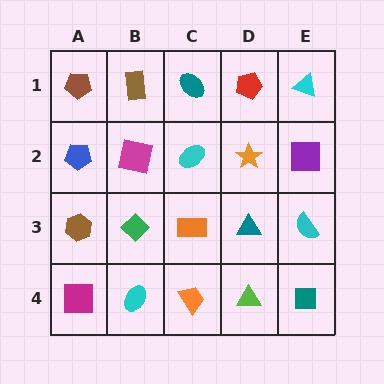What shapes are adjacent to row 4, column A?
A brown hexagon (row 3, column A), a cyan ellipse (row 4, column B).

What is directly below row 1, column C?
A cyan ellipse.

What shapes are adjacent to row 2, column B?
A brown rectangle (row 1, column B), a green diamond (row 3, column B), a blue pentagon (row 2, column A), a cyan ellipse (row 2, column C).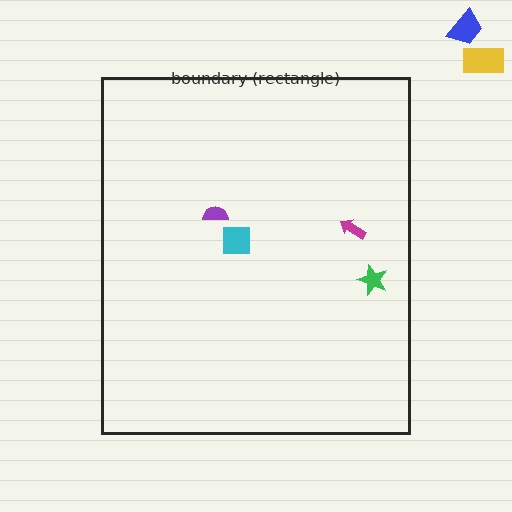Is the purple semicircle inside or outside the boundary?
Inside.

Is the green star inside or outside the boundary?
Inside.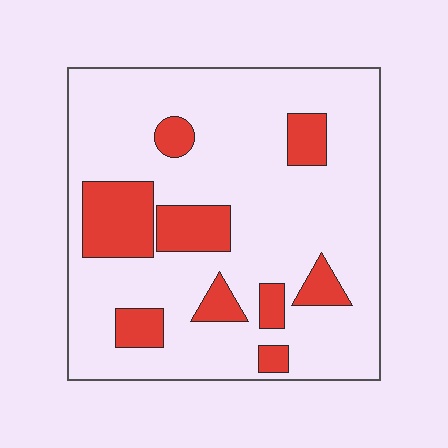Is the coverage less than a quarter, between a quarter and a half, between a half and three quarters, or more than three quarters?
Less than a quarter.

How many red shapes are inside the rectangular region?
9.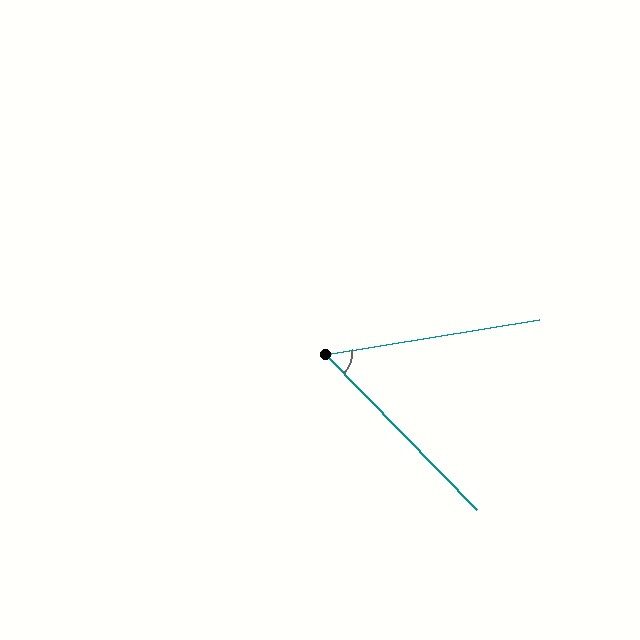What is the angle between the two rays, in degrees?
Approximately 55 degrees.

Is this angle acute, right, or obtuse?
It is acute.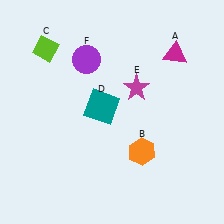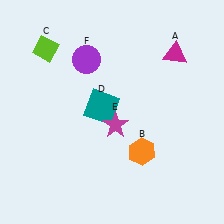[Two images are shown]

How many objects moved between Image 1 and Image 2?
1 object moved between the two images.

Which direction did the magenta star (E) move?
The magenta star (E) moved down.